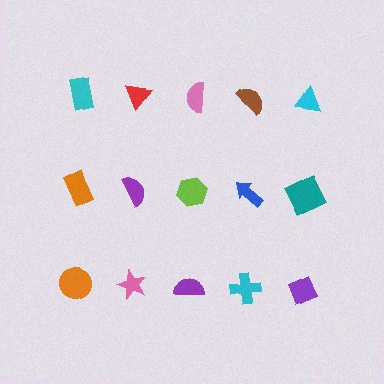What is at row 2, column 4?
A blue arrow.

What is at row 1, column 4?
A brown semicircle.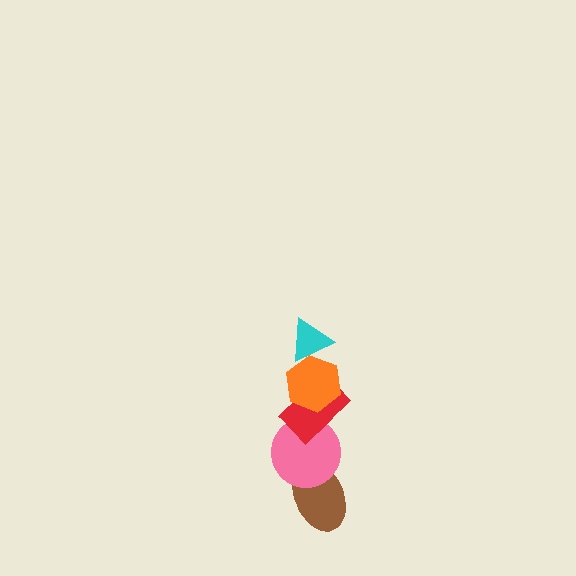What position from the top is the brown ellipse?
The brown ellipse is 5th from the top.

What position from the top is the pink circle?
The pink circle is 4th from the top.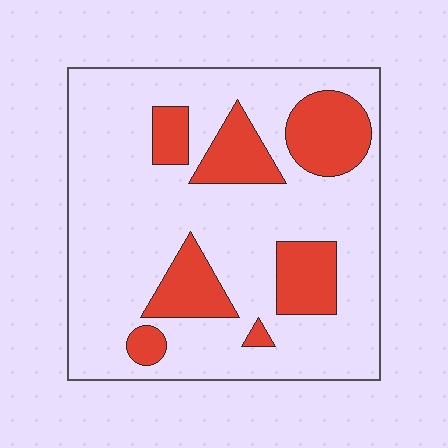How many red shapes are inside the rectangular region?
7.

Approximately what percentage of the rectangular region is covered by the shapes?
Approximately 25%.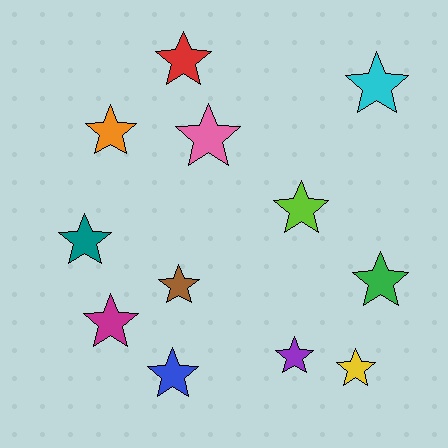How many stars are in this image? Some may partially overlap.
There are 12 stars.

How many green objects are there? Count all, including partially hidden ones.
There is 1 green object.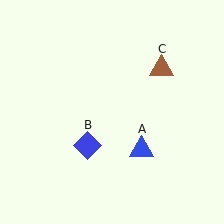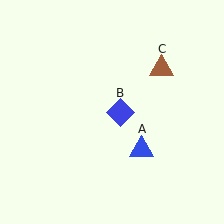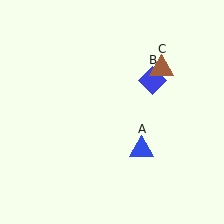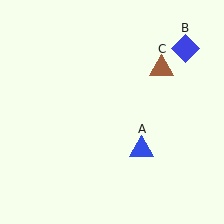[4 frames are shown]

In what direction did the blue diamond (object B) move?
The blue diamond (object B) moved up and to the right.